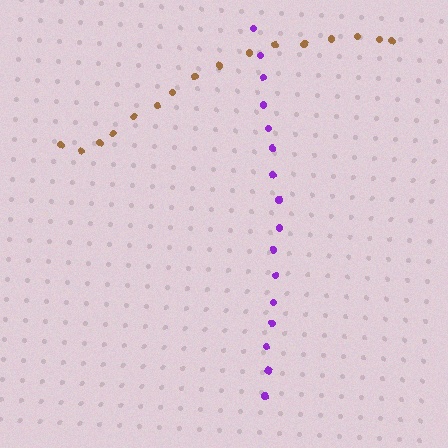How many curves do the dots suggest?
There are 2 distinct paths.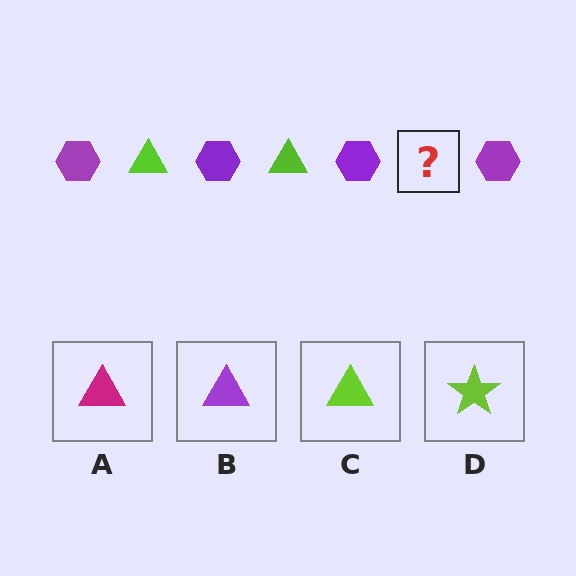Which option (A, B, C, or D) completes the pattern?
C.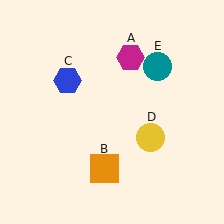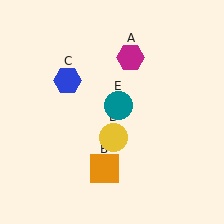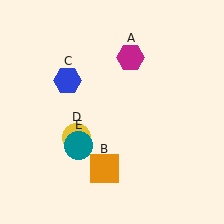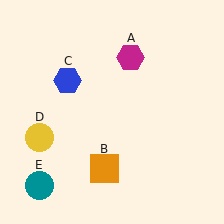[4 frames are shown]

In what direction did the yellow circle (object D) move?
The yellow circle (object D) moved left.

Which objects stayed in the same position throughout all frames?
Magenta hexagon (object A) and orange square (object B) and blue hexagon (object C) remained stationary.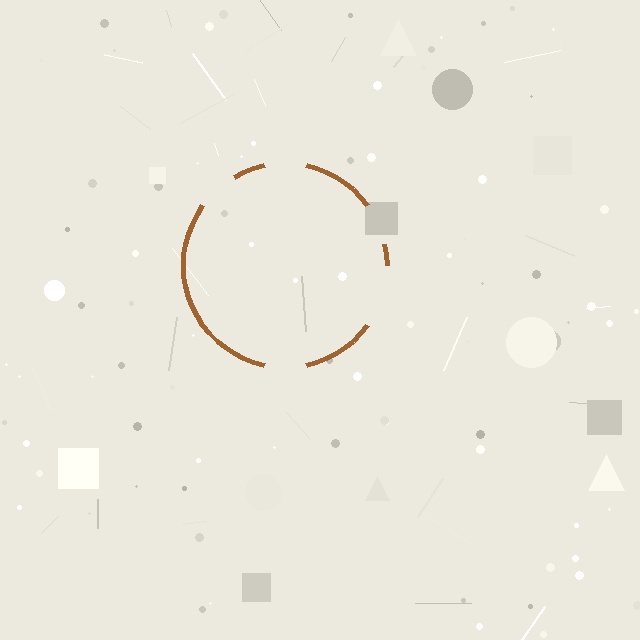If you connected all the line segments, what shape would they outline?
They would outline a circle.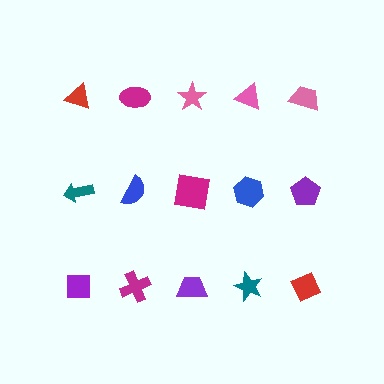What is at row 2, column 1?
A teal arrow.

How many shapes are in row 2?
5 shapes.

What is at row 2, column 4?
A blue hexagon.